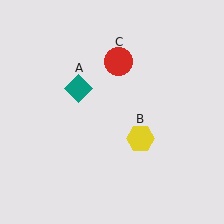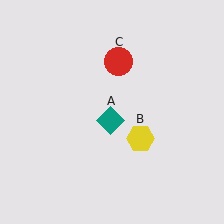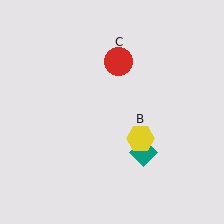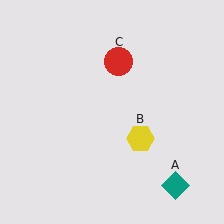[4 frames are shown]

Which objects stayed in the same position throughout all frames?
Yellow hexagon (object B) and red circle (object C) remained stationary.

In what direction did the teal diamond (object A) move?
The teal diamond (object A) moved down and to the right.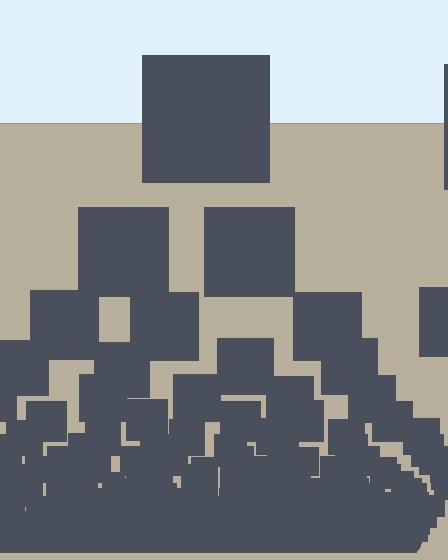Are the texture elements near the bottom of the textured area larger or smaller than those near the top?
Smaller. The gradient is inverted — elements near the bottom are smaller and denser.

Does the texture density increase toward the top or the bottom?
Density increases toward the bottom.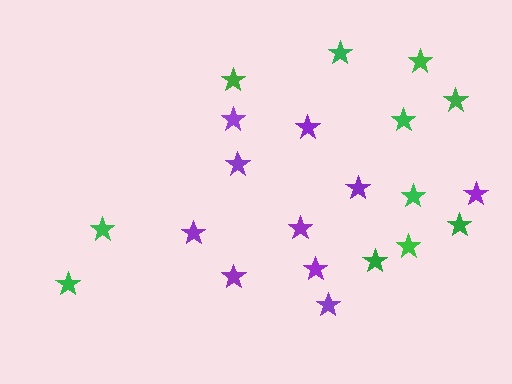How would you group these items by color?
There are 2 groups: one group of green stars (11) and one group of purple stars (10).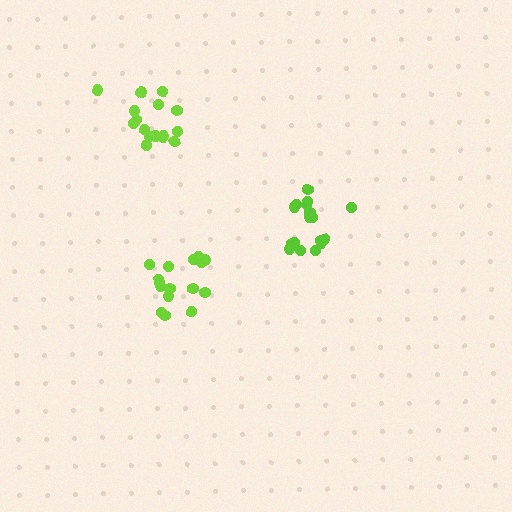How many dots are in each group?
Group 1: 16 dots, Group 2: 18 dots, Group 3: 16 dots (50 total).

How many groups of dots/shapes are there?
There are 3 groups.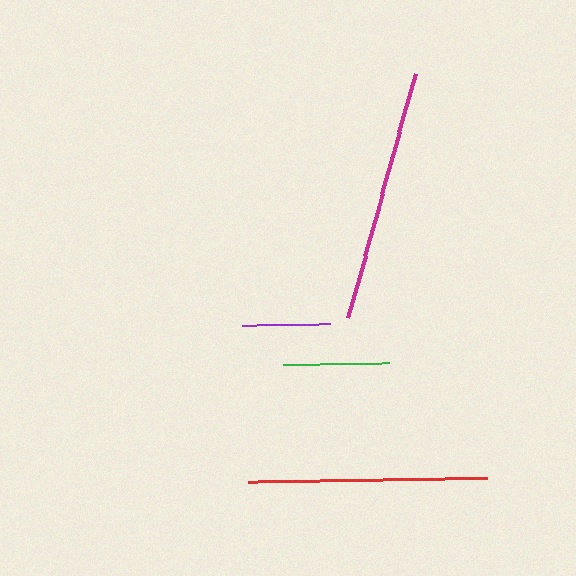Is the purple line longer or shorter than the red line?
The red line is longer than the purple line.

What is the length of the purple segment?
The purple segment is approximately 88 pixels long.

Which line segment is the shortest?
The purple line is the shortest at approximately 88 pixels.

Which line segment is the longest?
The magenta line is the longest at approximately 254 pixels.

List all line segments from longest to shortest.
From longest to shortest: magenta, red, green, purple.